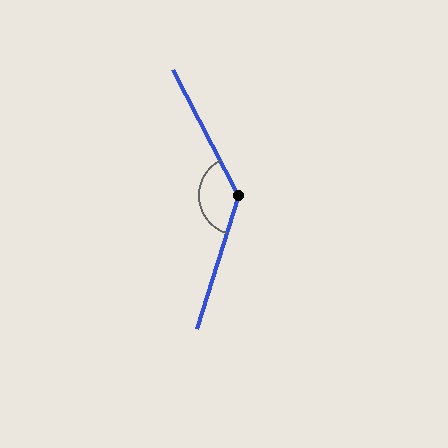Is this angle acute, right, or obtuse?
It is obtuse.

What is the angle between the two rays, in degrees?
Approximately 136 degrees.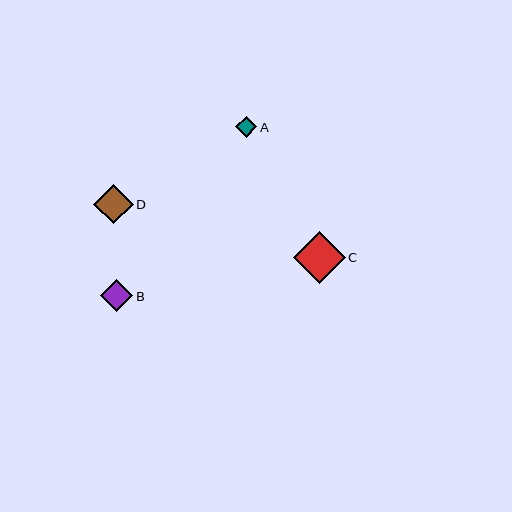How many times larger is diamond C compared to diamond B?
Diamond C is approximately 1.6 times the size of diamond B.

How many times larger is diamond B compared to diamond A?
Diamond B is approximately 1.5 times the size of diamond A.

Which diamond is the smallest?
Diamond A is the smallest with a size of approximately 21 pixels.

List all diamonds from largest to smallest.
From largest to smallest: C, D, B, A.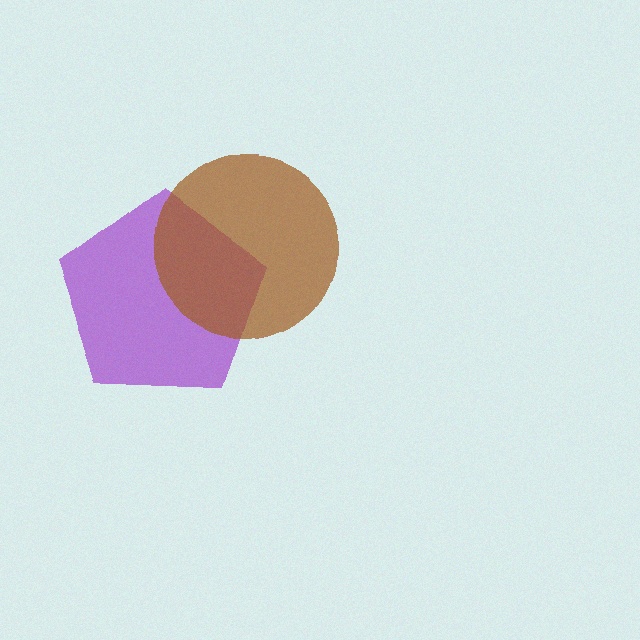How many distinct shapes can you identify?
There are 2 distinct shapes: a purple pentagon, a brown circle.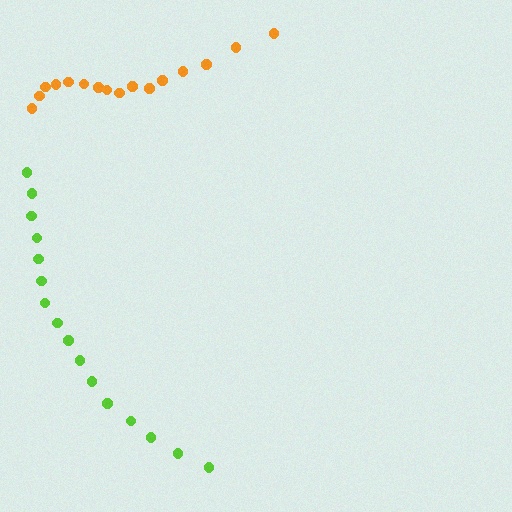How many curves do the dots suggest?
There are 2 distinct paths.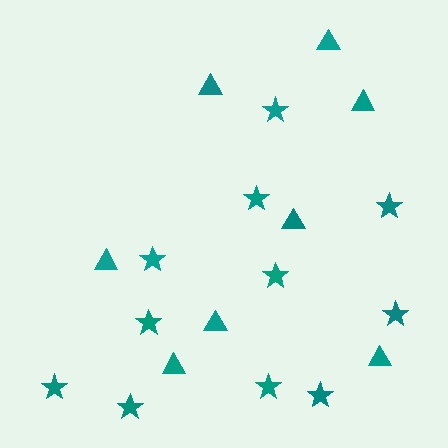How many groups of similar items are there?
There are 2 groups: one group of triangles (8) and one group of stars (11).